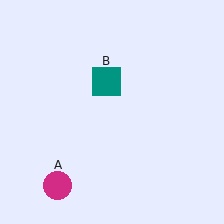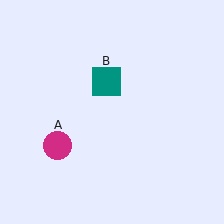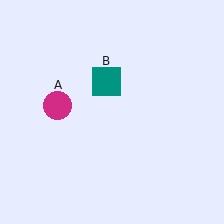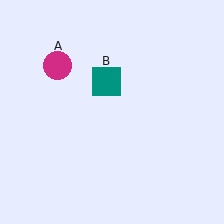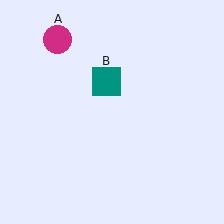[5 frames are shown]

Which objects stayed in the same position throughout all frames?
Teal square (object B) remained stationary.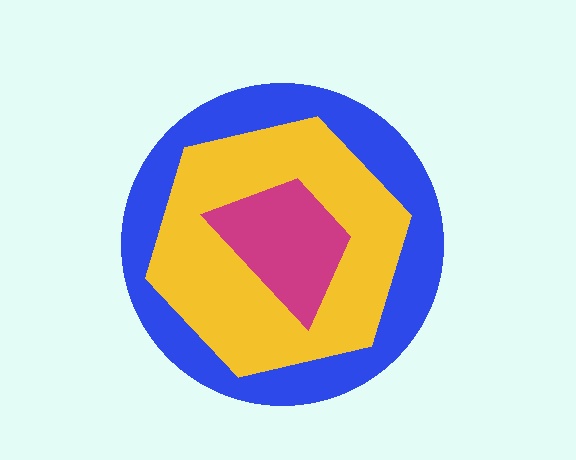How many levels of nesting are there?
3.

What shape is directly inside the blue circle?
The yellow hexagon.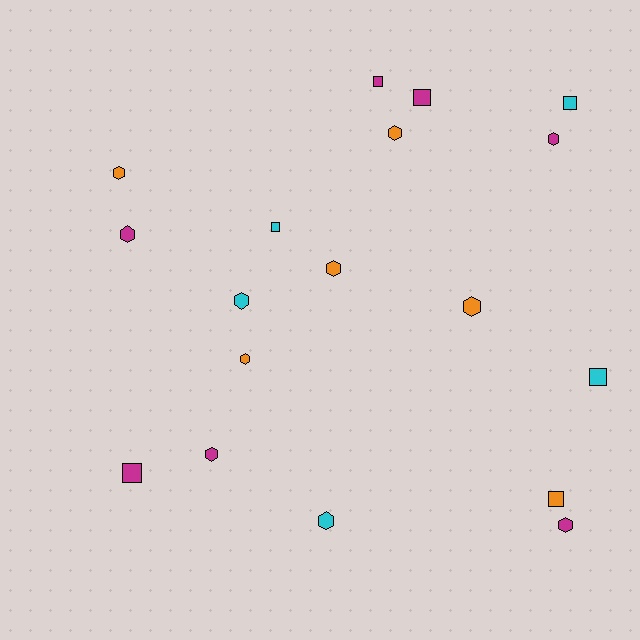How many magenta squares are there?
There are 3 magenta squares.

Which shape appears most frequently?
Hexagon, with 11 objects.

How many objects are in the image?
There are 18 objects.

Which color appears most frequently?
Magenta, with 7 objects.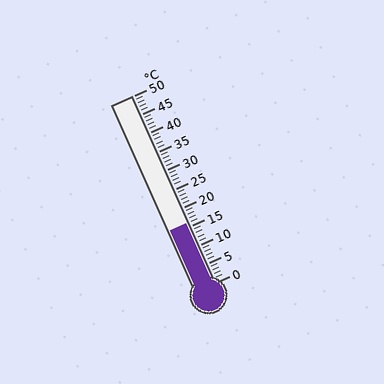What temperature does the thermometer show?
The thermometer shows approximately 16°C.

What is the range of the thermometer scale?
The thermometer scale ranges from 0°C to 50°C.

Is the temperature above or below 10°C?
The temperature is above 10°C.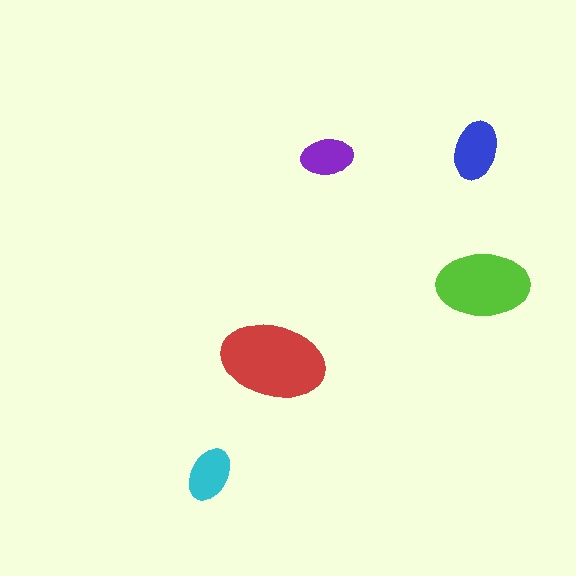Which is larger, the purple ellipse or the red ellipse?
The red one.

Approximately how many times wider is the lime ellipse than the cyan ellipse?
About 1.5 times wider.